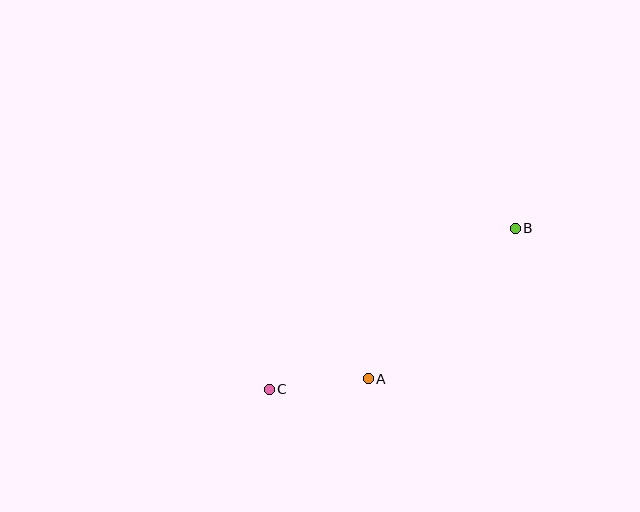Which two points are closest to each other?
Points A and C are closest to each other.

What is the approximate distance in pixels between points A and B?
The distance between A and B is approximately 211 pixels.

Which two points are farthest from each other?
Points B and C are farthest from each other.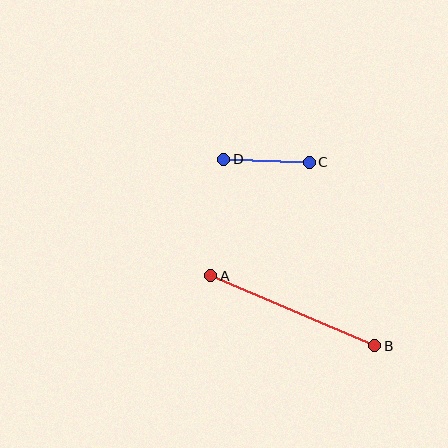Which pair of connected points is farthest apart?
Points A and B are farthest apart.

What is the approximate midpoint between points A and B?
The midpoint is at approximately (293, 311) pixels.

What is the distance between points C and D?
The distance is approximately 85 pixels.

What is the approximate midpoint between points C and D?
The midpoint is at approximately (267, 161) pixels.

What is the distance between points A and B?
The distance is approximately 178 pixels.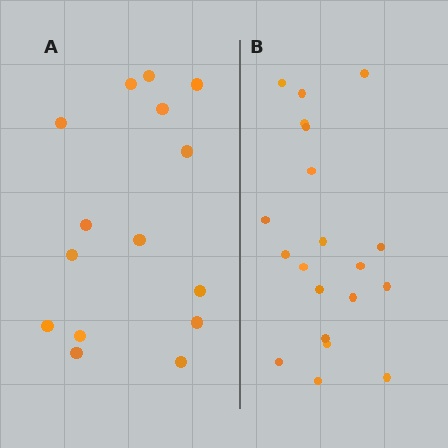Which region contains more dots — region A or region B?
Region B (the right region) has more dots.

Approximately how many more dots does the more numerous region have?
Region B has about 5 more dots than region A.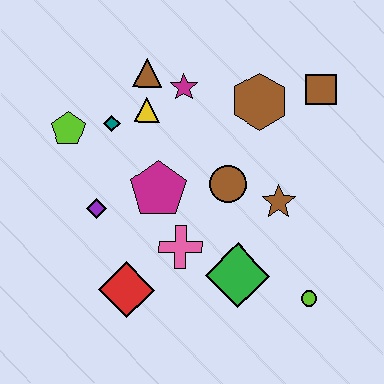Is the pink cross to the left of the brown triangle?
No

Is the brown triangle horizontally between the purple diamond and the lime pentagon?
No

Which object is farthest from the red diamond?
The brown square is farthest from the red diamond.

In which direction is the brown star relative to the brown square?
The brown star is below the brown square.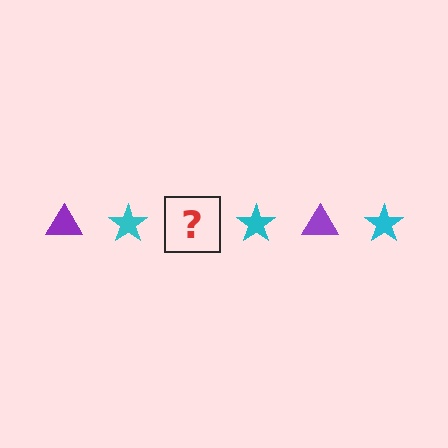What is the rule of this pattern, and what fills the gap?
The rule is that the pattern alternates between purple triangle and cyan star. The gap should be filled with a purple triangle.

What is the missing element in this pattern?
The missing element is a purple triangle.